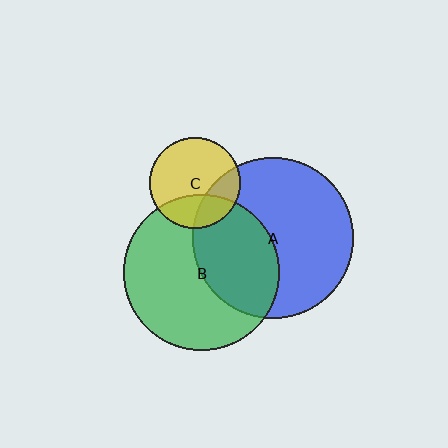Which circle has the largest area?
Circle A (blue).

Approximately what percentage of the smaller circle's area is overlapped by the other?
Approximately 25%.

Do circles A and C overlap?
Yes.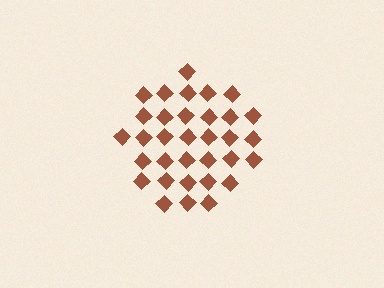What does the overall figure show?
The overall figure shows a circle.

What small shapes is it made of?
It is made of small diamonds.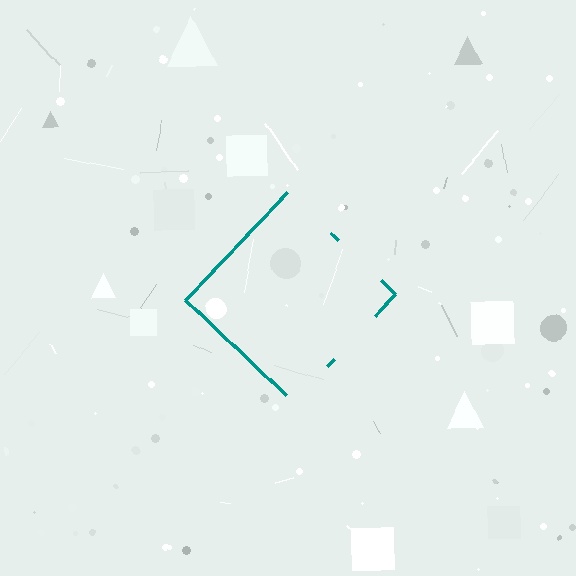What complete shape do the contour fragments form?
The contour fragments form a diamond.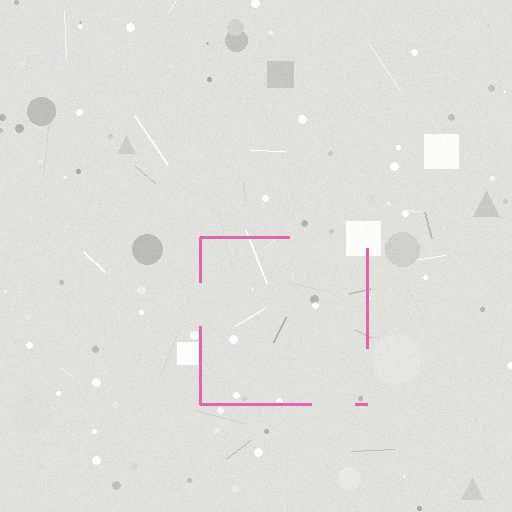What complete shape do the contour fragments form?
The contour fragments form a square.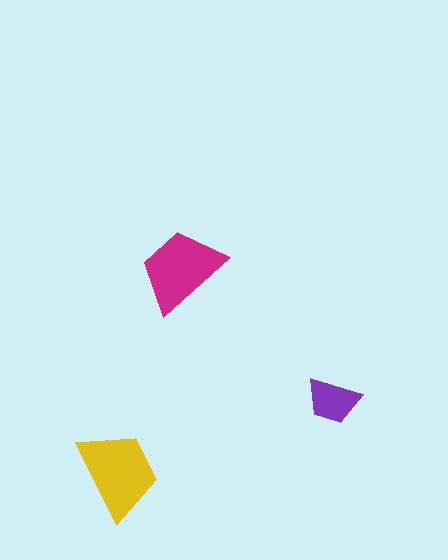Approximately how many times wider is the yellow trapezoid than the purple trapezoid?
About 1.5 times wider.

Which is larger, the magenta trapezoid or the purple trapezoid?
The magenta one.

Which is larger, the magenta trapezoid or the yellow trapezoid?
The yellow one.